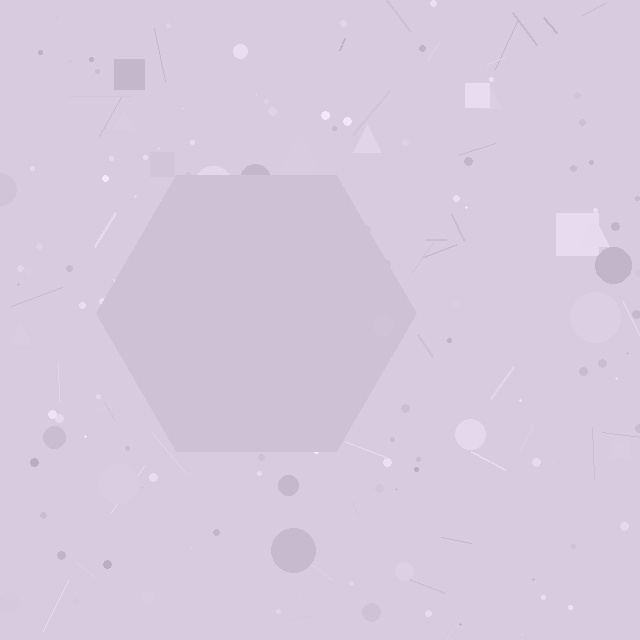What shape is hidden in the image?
A hexagon is hidden in the image.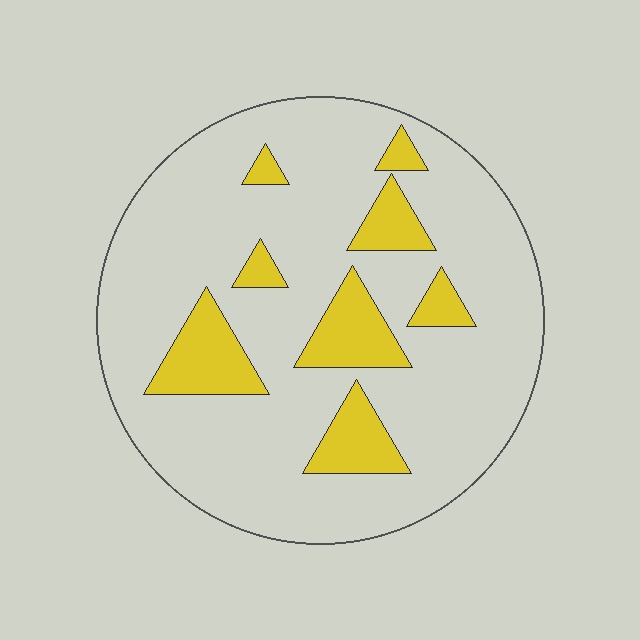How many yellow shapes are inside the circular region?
8.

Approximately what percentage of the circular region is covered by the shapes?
Approximately 20%.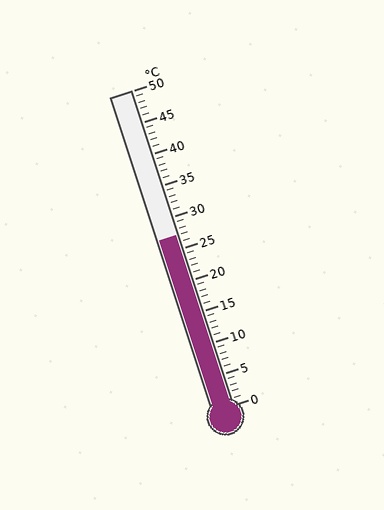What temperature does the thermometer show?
The thermometer shows approximately 27°C.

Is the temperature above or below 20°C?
The temperature is above 20°C.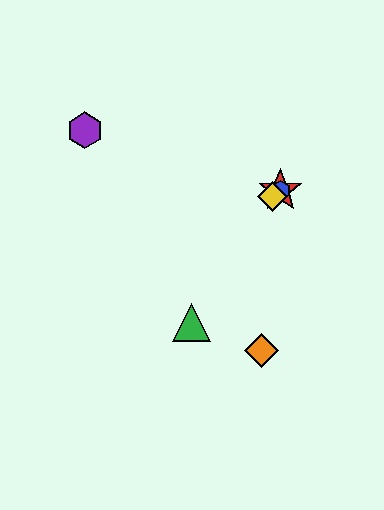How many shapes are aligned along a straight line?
3 shapes (the red star, the blue hexagon, the yellow diamond) are aligned along a straight line.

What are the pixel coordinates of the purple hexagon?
The purple hexagon is at (85, 130).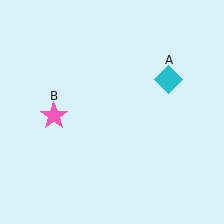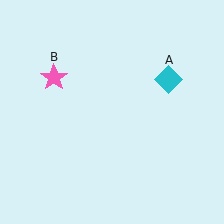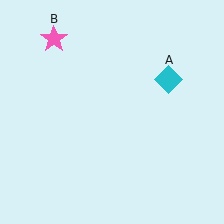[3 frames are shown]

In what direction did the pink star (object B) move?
The pink star (object B) moved up.